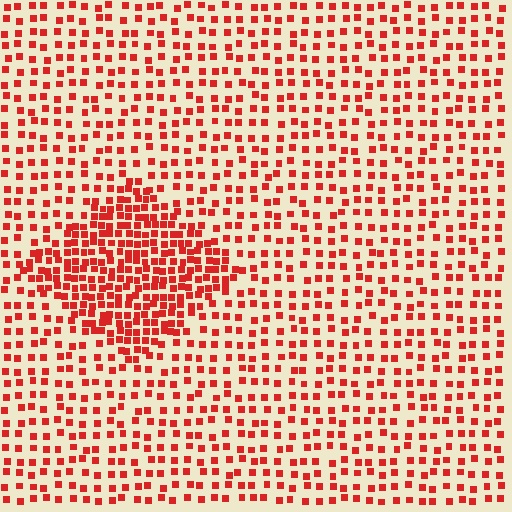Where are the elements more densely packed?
The elements are more densely packed inside the diamond boundary.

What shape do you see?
I see a diamond.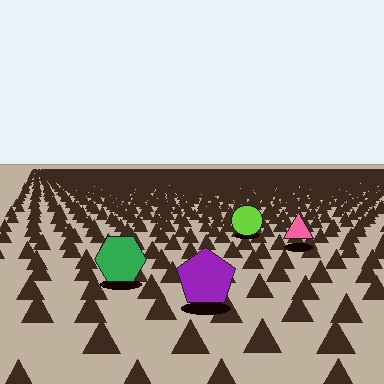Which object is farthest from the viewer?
The lime circle is farthest from the viewer. It appears smaller and the ground texture around it is denser.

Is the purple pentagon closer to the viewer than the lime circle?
Yes. The purple pentagon is closer — you can tell from the texture gradient: the ground texture is coarser near it.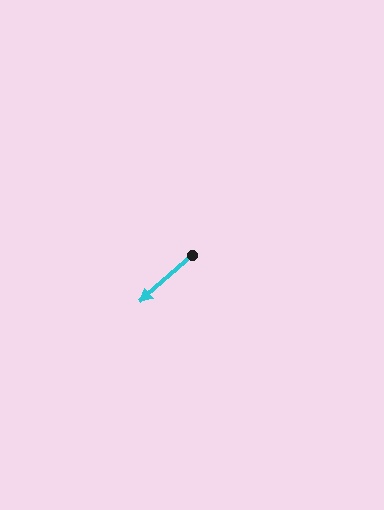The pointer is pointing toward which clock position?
Roughly 8 o'clock.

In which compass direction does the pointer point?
Southwest.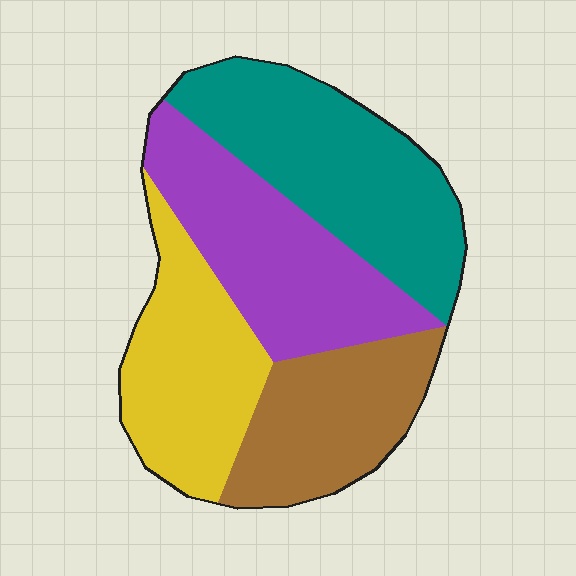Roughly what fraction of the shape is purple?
Purple covers about 25% of the shape.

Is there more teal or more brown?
Teal.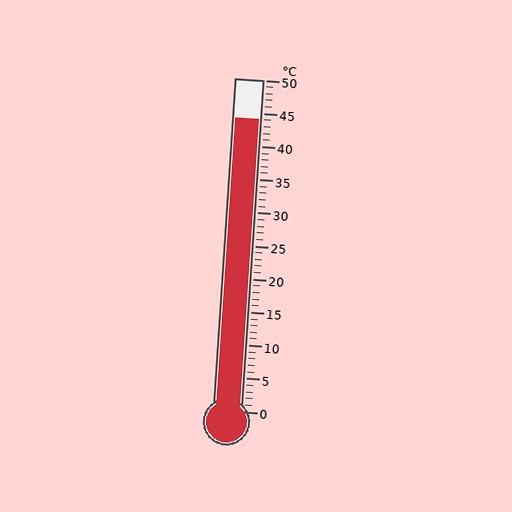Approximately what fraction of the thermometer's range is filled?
The thermometer is filled to approximately 90% of its range.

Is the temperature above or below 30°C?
The temperature is above 30°C.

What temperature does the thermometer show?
The thermometer shows approximately 44°C.